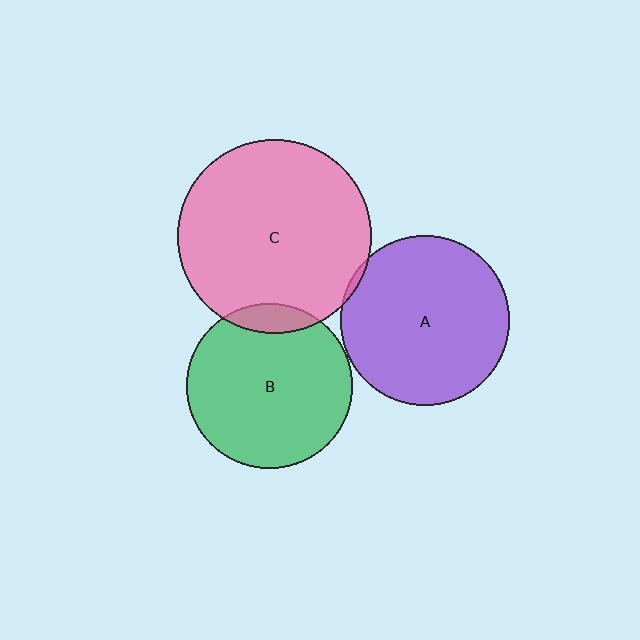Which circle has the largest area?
Circle C (pink).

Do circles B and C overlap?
Yes.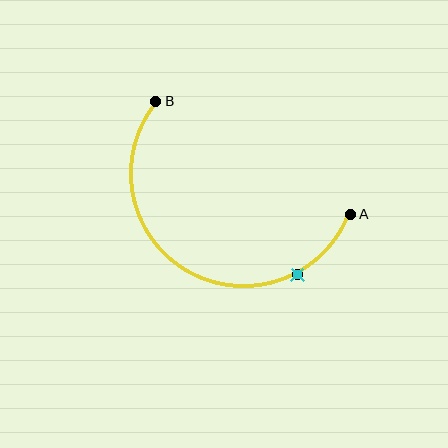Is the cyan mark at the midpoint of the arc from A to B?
No. The cyan mark lies on the arc but is closer to endpoint A. The arc midpoint would be at the point on the curve equidistant along the arc from both A and B.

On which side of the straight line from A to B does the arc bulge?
The arc bulges below the straight line connecting A and B.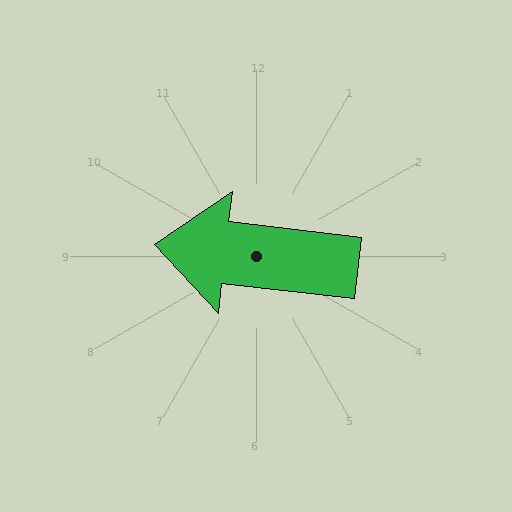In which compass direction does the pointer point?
West.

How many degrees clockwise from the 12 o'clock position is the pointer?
Approximately 277 degrees.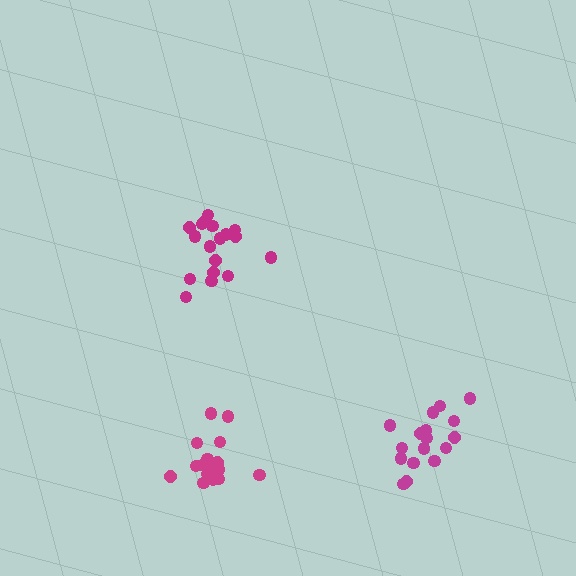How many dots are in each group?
Group 1: 18 dots, Group 2: 18 dots, Group 3: 17 dots (53 total).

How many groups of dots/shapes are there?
There are 3 groups.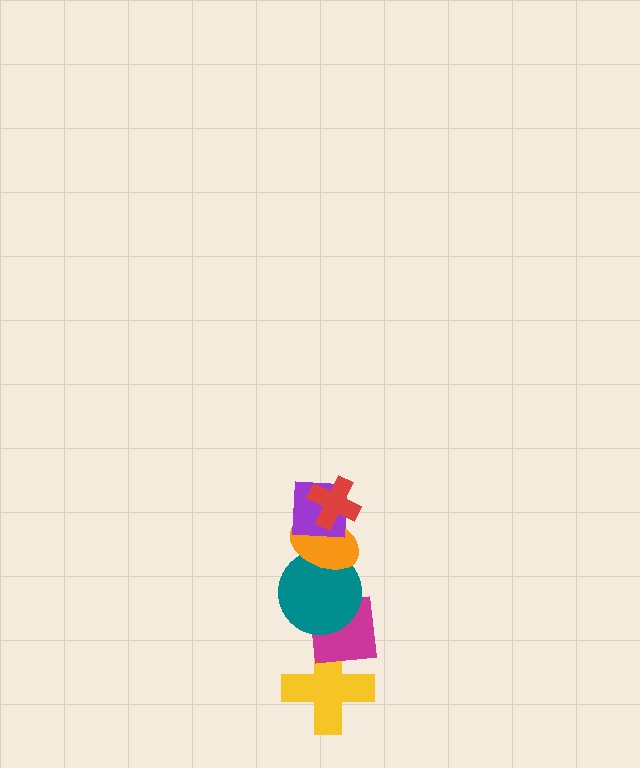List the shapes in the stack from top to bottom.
From top to bottom: the red cross, the purple square, the orange ellipse, the teal circle, the magenta square, the yellow cross.